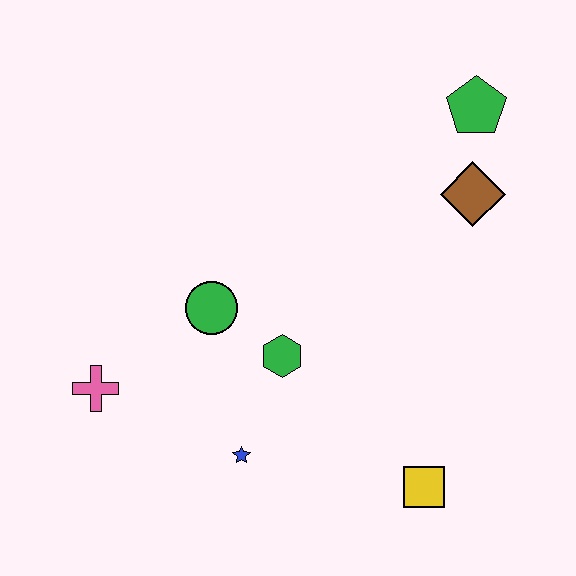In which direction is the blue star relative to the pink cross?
The blue star is to the right of the pink cross.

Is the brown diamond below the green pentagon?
Yes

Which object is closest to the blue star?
The green hexagon is closest to the blue star.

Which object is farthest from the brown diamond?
The pink cross is farthest from the brown diamond.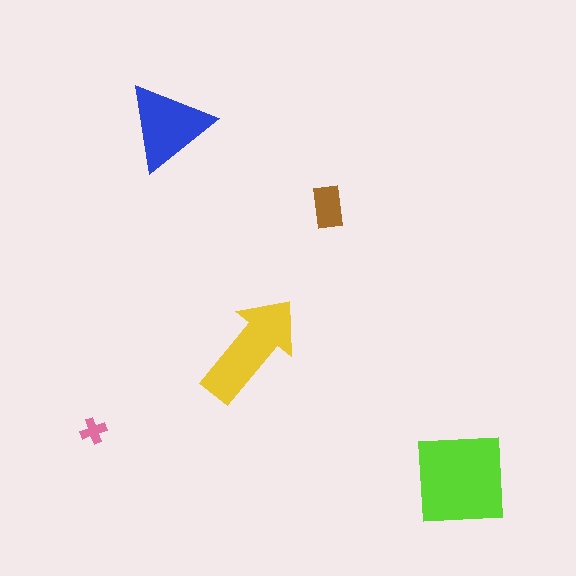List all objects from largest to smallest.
The lime square, the yellow arrow, the blue triangle, the brown rectangle, the pink cross.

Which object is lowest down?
The lime square is bottommost.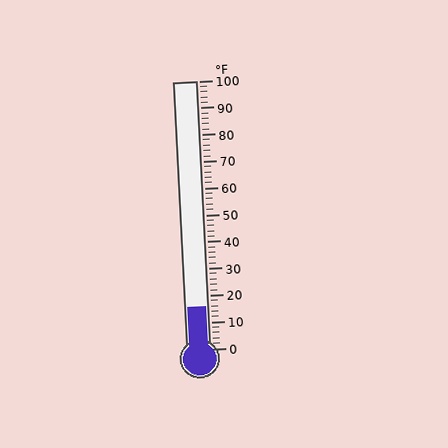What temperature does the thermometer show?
The thermometer shows approximately 16°F.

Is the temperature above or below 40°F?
The temperature is below 40°F.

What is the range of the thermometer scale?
The thermometer scale ranges from 0°F to 100°F.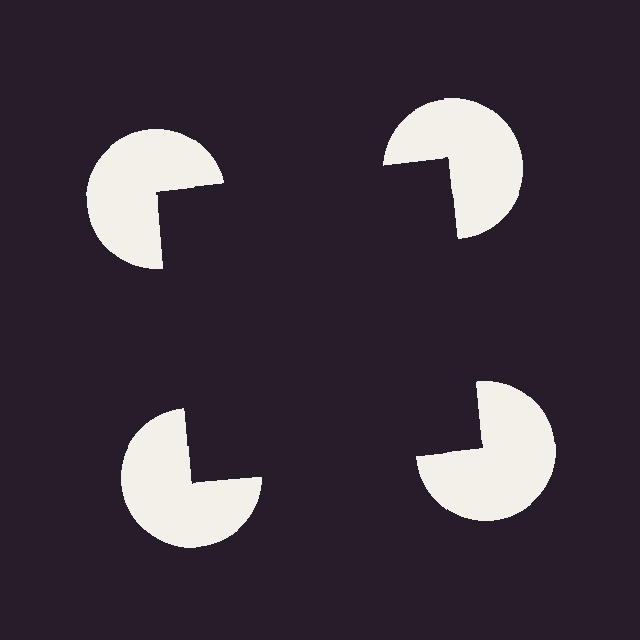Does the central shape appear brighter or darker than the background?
It typically appears slightly darker than the background, even though no actual brightness change is drawn.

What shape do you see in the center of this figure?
An illusory square — its edges are inferred from the aligned wedge cuts in the pac-man discs, not physically drawn.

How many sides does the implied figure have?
4 sides.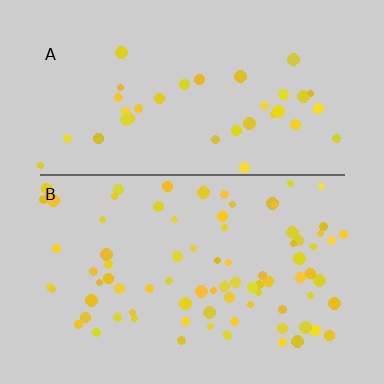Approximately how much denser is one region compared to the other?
Approximately 2.3× — region B over region A.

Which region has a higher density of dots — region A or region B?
B (the bottom).